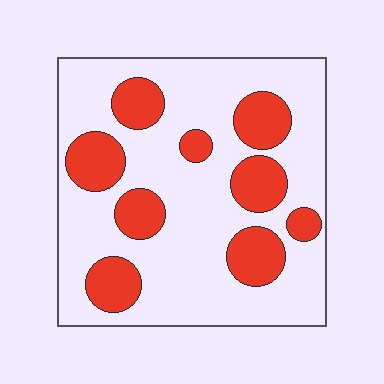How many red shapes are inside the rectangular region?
9.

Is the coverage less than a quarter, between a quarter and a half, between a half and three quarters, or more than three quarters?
Between a quarter and a half.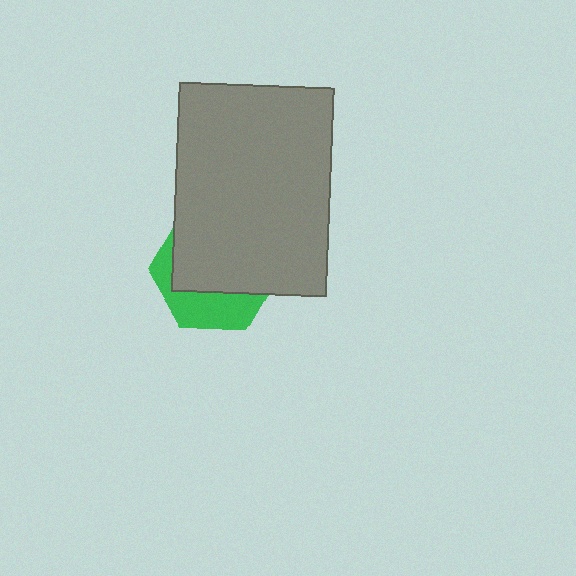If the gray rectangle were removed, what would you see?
You would see the complete green hexagon.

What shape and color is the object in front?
The object in front is a gray rectangle.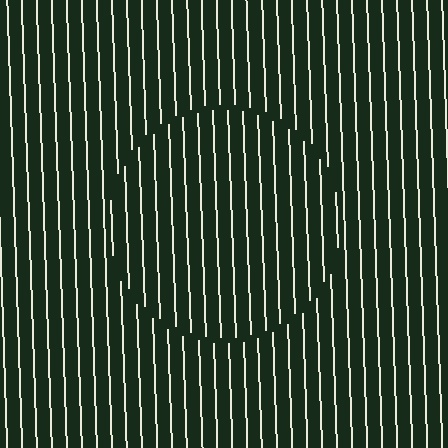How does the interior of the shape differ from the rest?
The interior of the shape contains the same grating, shifted by half a period — the contour is defined by the phase discontinuity where line-ends from the inner and outer gratings abut.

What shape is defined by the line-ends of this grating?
An illusory circle. The interior of the shape contains the same grating, shifted by half a period — the contour is defined by the phase discontinuity where line-ends from the inner and outer gratings abut.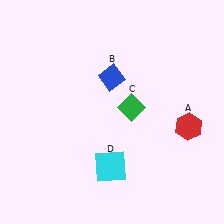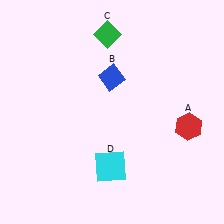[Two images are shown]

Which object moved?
The green diamond (C) moved up.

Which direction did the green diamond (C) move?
The green diamond (C) moved up.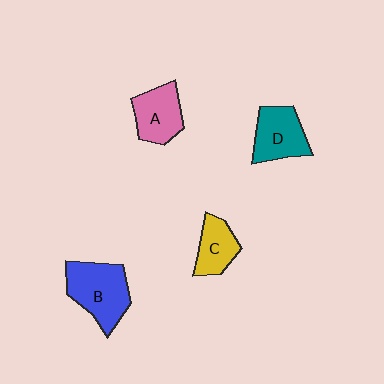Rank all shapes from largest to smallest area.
From largest to smallest: B (blue), D (teal), A (pink), C (yellow).